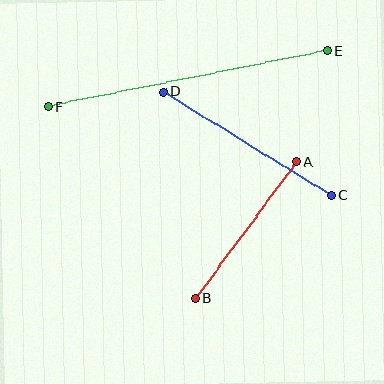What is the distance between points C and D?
The distance is approximately 198 pixels.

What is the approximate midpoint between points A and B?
The midpoint is at approximately (246, 230) pixels.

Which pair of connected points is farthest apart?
Points E and F are farthest apart.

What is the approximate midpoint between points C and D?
The midpoint is at approximately (247, 144) pixels.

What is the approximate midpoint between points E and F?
The midpoint is at approximately (188, 79) pixels.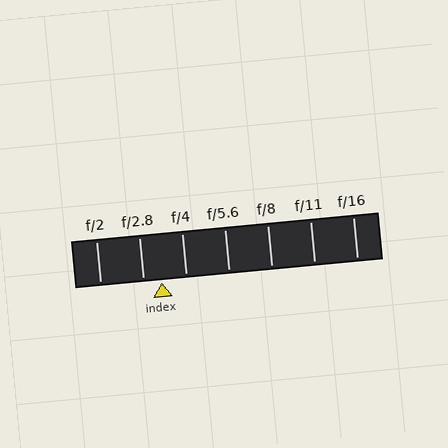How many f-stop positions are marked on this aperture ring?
There are 7 f-stop positions marked.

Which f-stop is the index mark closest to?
The index mark is closest to f/2.8.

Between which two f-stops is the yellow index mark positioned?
The index mark is between f/2.8 and f/4.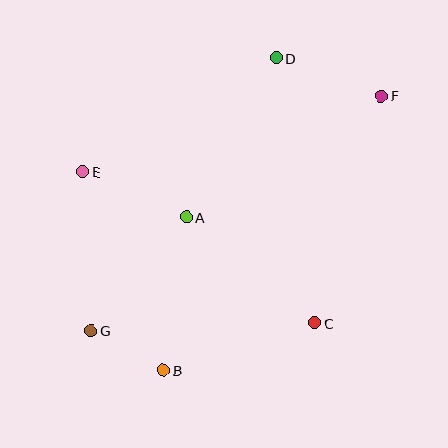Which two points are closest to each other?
Points B and G are closest to each other.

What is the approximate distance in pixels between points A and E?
The distance between A and E is approximately 113 pixels.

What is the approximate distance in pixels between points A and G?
The distance between A and G is approximately 149 pixels.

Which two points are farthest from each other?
Points F and G are farthest from each other.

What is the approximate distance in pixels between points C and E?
The distance between C and E is approximately 277 pixels.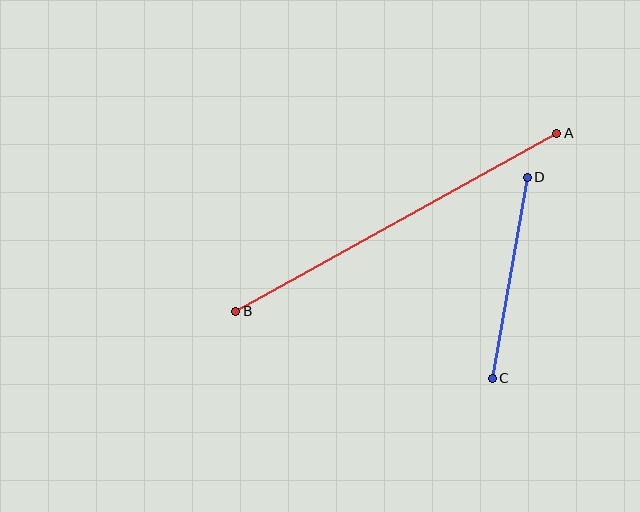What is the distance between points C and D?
The distance is approximately 204 pixels.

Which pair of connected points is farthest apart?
Points A and B are farthest apart.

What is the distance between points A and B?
The distance is approximately 367 pixels.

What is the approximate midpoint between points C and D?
The midpoint is at approximately (510, 278) pixels.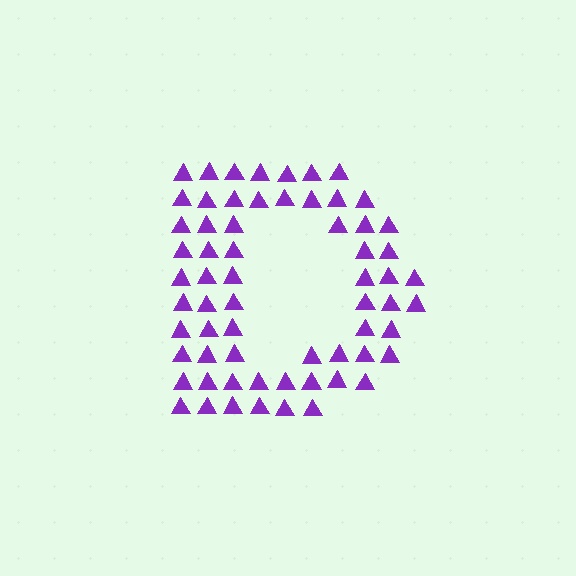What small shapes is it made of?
It is made of small triangles.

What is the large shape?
The large shape is the letter D.